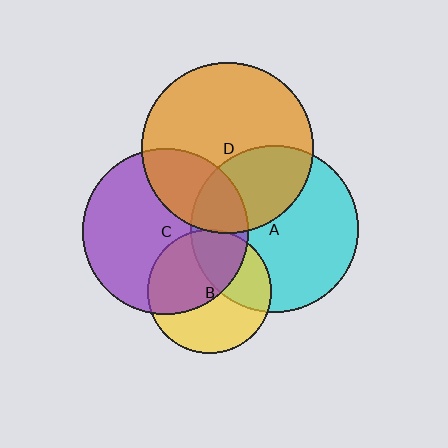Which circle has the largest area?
Circle D (orange).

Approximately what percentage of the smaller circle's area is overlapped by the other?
Approximately 35%.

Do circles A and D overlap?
Yes.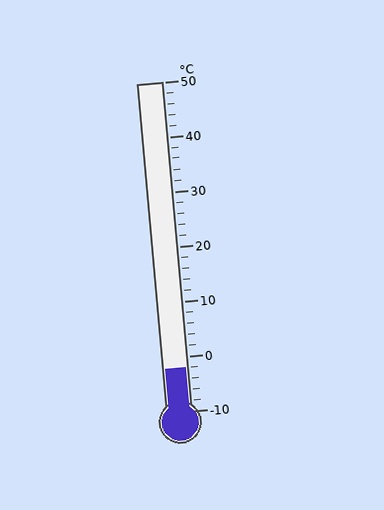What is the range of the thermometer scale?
The thermometer scale ranges from -10°C to 50°C.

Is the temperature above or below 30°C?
The temperature is below 30°C.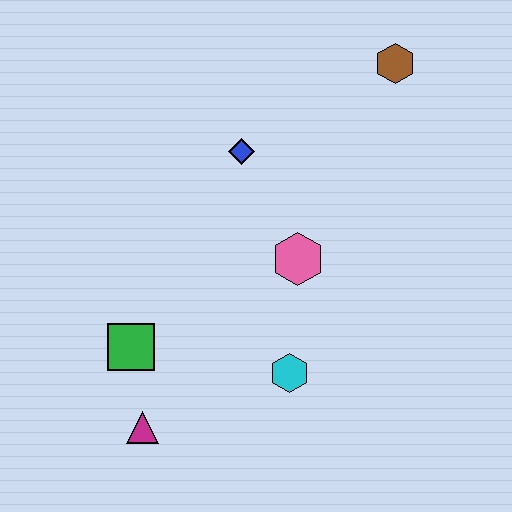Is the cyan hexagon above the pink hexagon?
No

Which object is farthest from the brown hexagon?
The magenta triangle is farthest from the brown hexagon.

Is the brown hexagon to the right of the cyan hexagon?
Yes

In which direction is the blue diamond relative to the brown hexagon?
The blue diamond is to the left of the brown hexagon.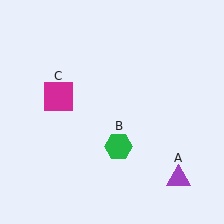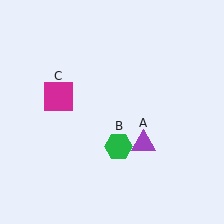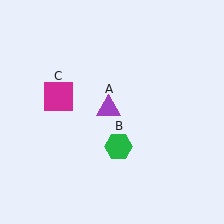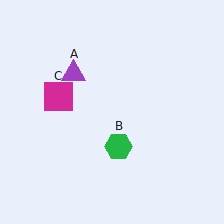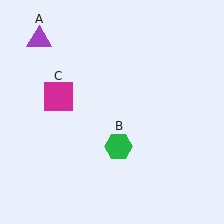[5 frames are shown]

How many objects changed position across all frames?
1 object changed position: purple triangle (object A).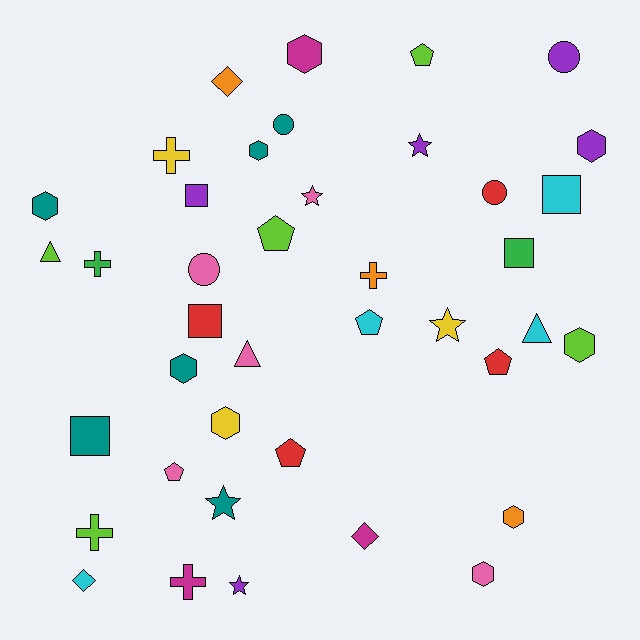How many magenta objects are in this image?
There are 3 magenta objects.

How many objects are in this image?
There are 40 objects.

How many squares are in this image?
There are 5 squares.